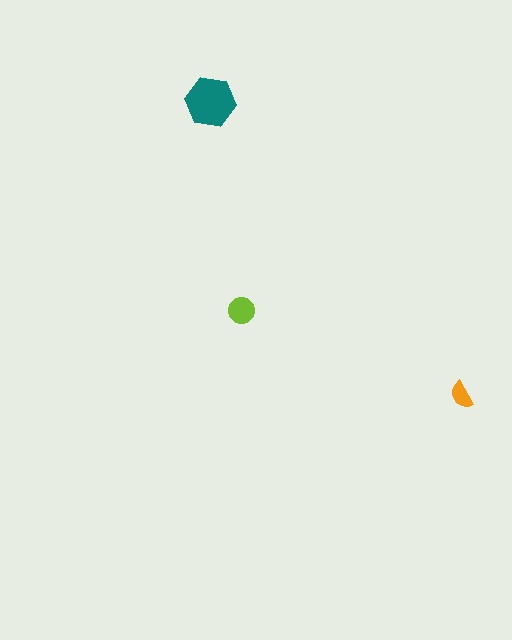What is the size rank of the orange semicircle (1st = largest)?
3rd.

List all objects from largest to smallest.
The teal hexagon, the lime circle, the orange semicircle.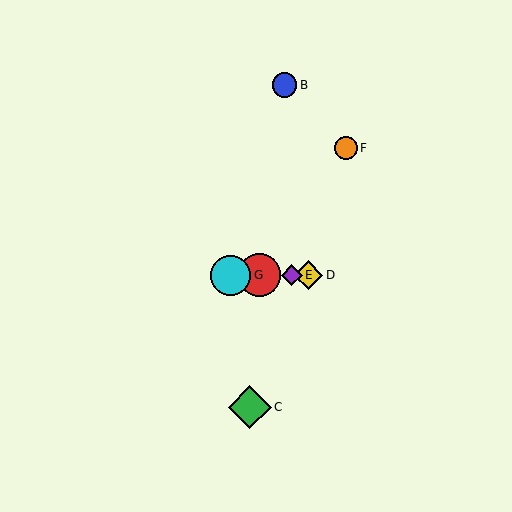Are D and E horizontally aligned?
Yes, both are at y≈275.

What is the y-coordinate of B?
Object B is at y≈85.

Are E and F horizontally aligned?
No, E is at y≈275 and F is at y≈148.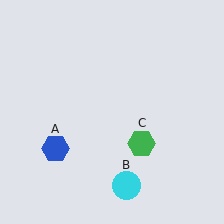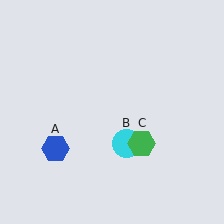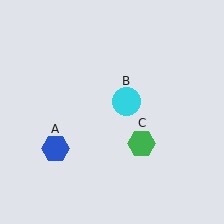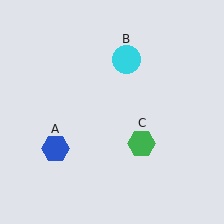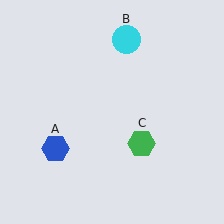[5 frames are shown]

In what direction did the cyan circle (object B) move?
The cyan circle (object B) moved up.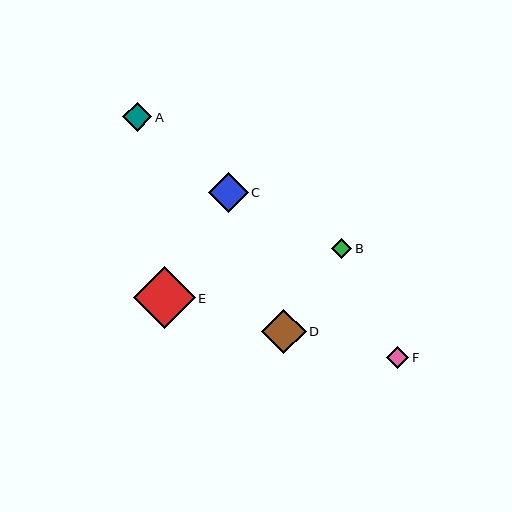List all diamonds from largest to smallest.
From largest to smallest: E, D, C, A, F, B.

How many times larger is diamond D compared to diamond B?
Diamond D is approximately 2.2 times the size of diamond B.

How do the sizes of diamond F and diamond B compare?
Diamond F and diamond B are approximately the same size.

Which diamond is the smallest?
Diamond B is the smallest with a size of approximately 20 pixels.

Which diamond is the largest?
Diamond E is the largest with a size of approximately 62 pixels.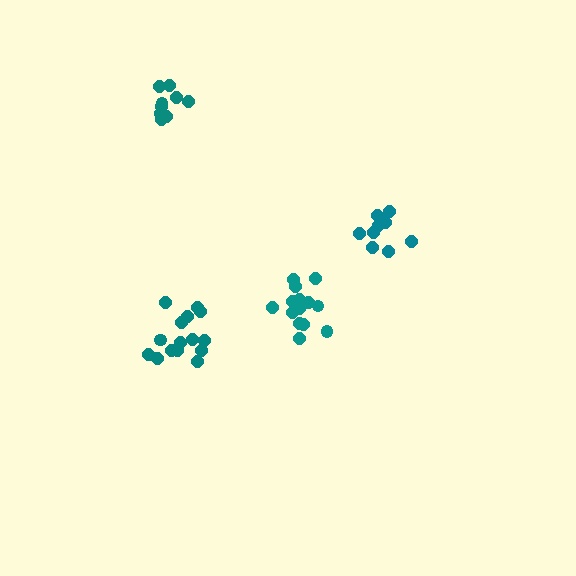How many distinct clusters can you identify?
There are 4 distinct clusters.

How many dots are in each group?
Group 1: 15 dots, Group 2: 15 dots, Group 3: 10 dots, Group 4: 9 dots (49 total).